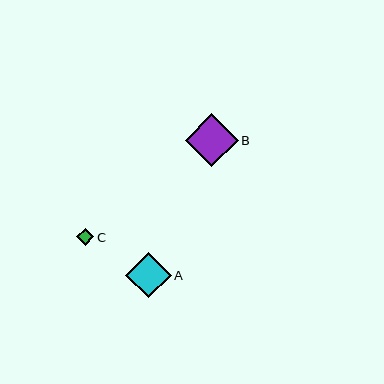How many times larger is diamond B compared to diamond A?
Diamond B is approximately 1.2 times the size of diamond A.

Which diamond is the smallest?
Diamond C is the smallest with a size of approximately 17 pixels.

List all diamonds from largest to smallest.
From largest to smallest: B, A, C.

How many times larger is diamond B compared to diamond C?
Diamond B is approximately 3.1 times the size of diamond C.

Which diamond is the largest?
Diamond B is the largest with a size of approximately 53 pixels.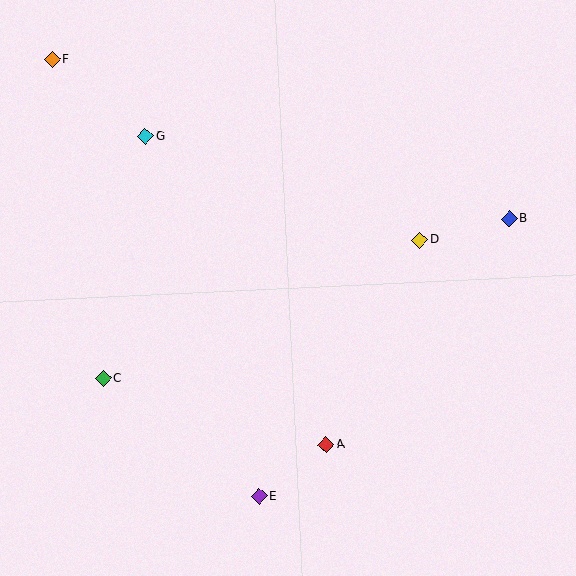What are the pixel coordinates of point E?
Point E is at (259, 496).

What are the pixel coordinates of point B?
Point B is at (509, 219).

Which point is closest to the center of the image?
Point D at (420, 240) is closest to the center.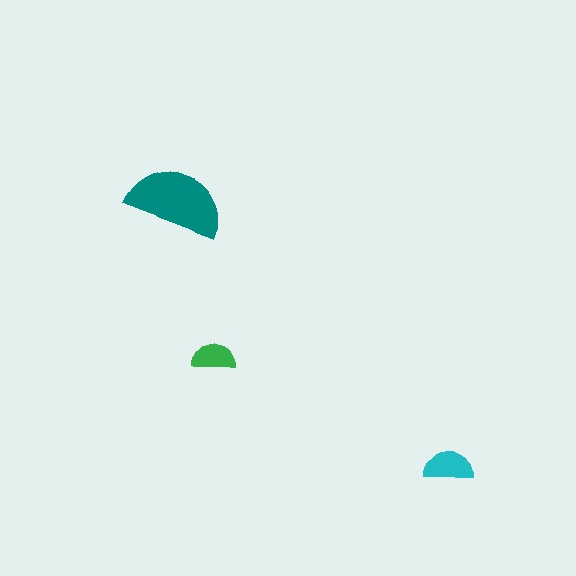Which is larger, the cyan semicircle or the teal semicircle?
The teal one.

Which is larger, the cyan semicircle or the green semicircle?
The cyan one.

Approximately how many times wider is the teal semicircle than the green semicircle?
About 2 times wider.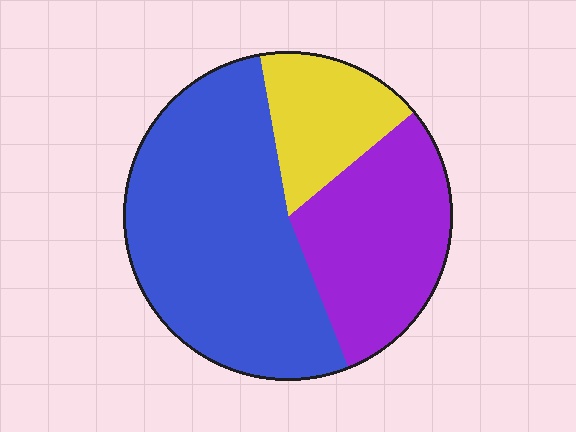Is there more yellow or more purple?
Purple.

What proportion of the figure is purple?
Purple covers 30% of the figure.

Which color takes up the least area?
Yellow, at roughly 15%.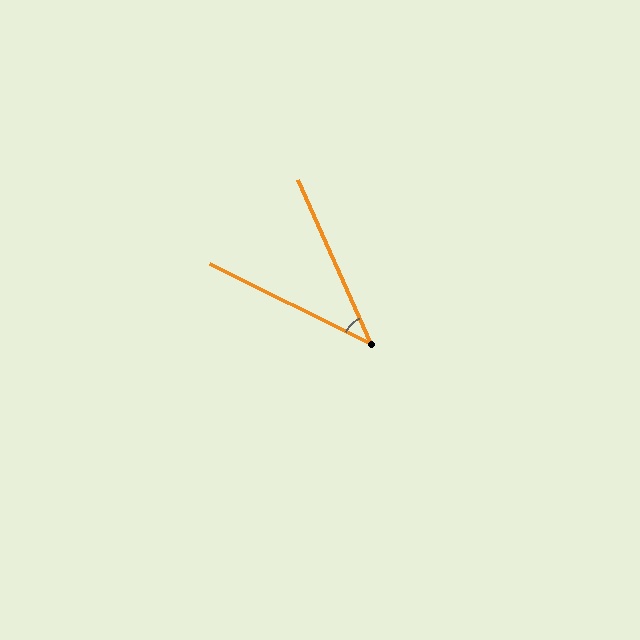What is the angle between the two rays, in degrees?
Approximately 40 degrees.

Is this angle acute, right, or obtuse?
It is acute.